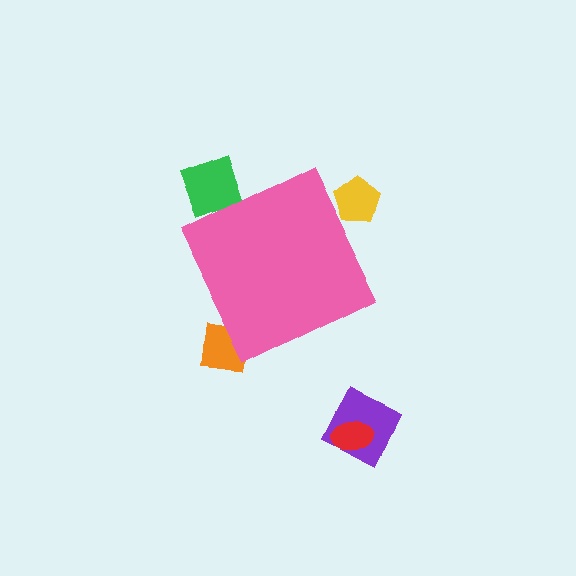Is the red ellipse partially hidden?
No, the red ellipse is fully visible.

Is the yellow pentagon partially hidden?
Yes, the yellow pentagon is partially hidden behind the pink diamond.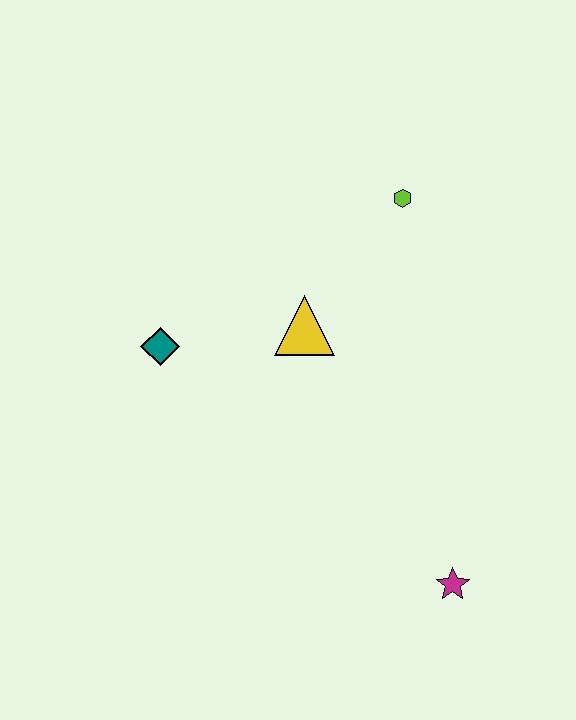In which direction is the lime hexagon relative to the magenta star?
The lime hexagon is above the magenta star.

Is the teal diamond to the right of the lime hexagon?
No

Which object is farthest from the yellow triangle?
The magenta star is farthest from the yellow triangle.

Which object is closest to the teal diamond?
The yellow triangle is closest to the teal diamond.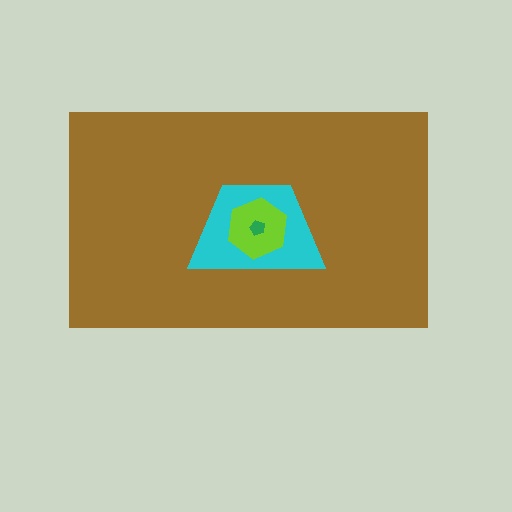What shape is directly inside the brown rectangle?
The cyan trapezoid.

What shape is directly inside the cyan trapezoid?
The lime hexagon.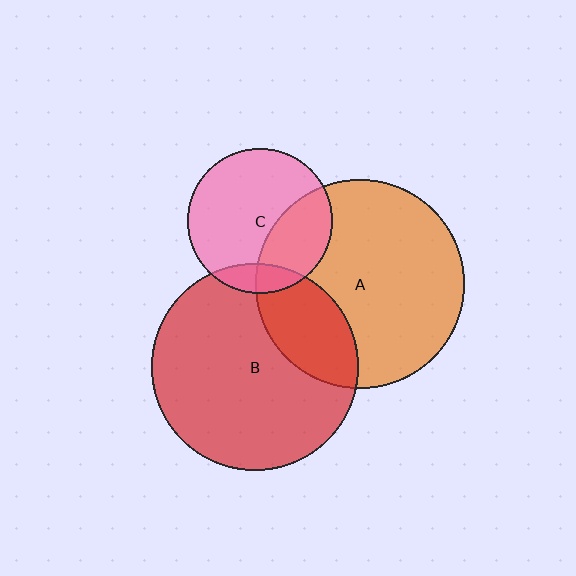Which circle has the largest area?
Circle A (orange).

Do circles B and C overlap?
Yes.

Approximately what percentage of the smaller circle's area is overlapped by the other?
Approximately 10%.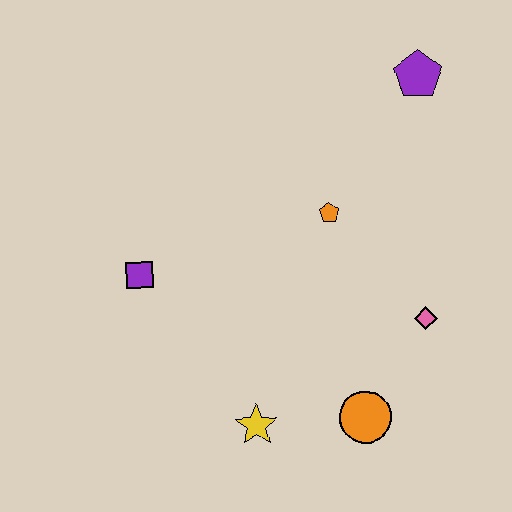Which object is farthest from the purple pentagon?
The yellow star is farthest from the purple pentagon.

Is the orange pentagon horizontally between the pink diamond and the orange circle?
No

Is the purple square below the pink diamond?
No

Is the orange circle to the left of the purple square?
No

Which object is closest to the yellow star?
The orange circle is closest to the yellow star.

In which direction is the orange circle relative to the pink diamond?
The orange circle is below the pink diamond.